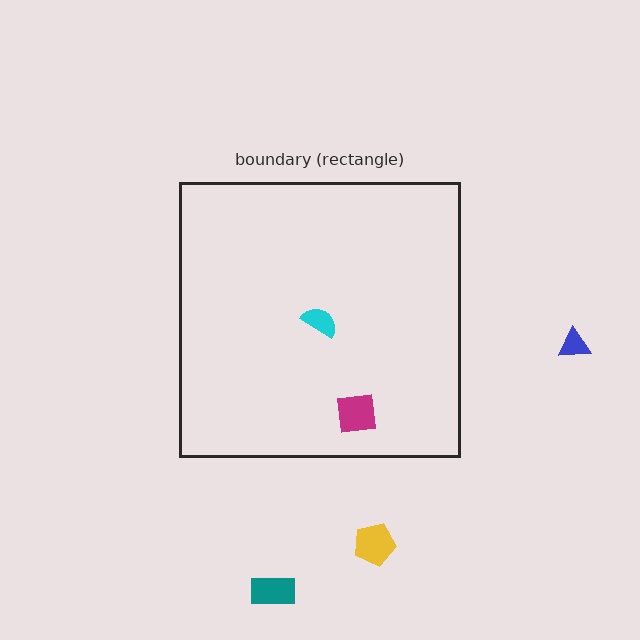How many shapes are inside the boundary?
2 inside, 3 outside.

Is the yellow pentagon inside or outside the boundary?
Outside.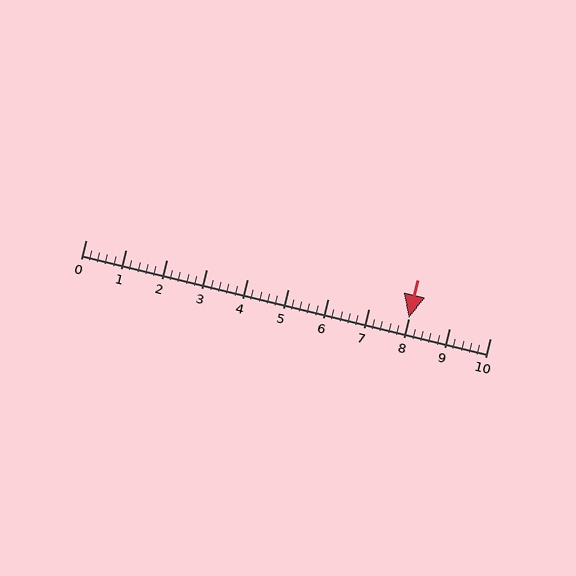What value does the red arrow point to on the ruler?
The red arrow points to approximately 8.0.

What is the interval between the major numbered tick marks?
The major tick marks are spaced 1 units apart.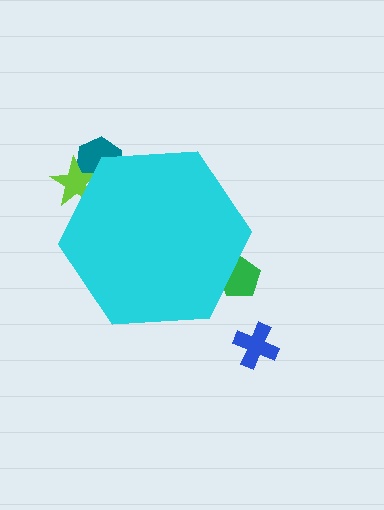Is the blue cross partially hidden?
No, the blue cross is fully visible.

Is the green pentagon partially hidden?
Yes, the green pentagon is partially hidden behind the cyan hexagon.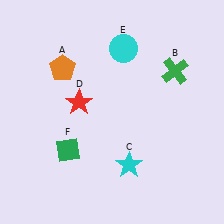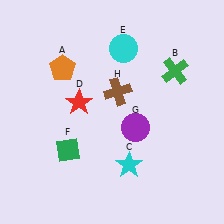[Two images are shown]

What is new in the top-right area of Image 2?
A brown cross (H) was added in the top-right area of Image 2.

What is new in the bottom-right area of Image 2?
A purple circle (G) was added in the bottom-right area of Image 2.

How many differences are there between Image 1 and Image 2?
There are 2 differences between the two images.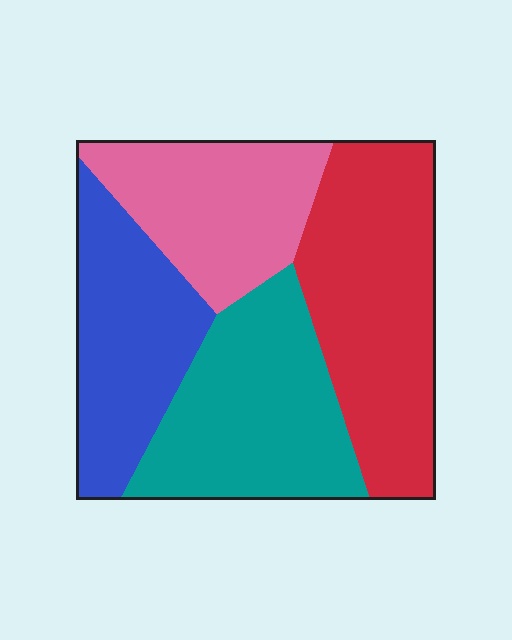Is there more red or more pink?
Red.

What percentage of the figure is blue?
Blue covers about 20% of the figure.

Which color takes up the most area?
Red, at roughly 30%.